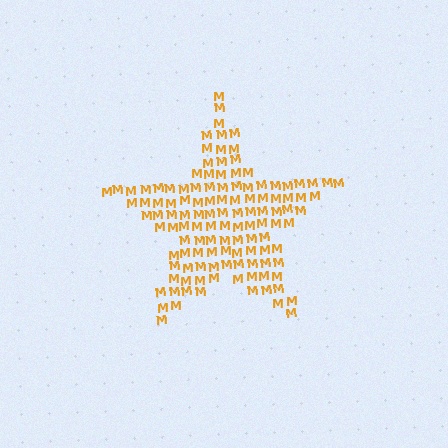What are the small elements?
The small elements are letter M's.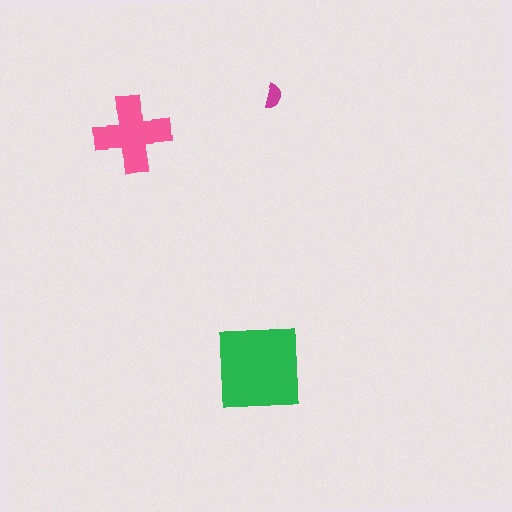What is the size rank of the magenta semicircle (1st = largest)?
3rd.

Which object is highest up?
The magenta semicircle is topmost.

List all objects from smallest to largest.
The magenta semicircle, the pink cross, the green square.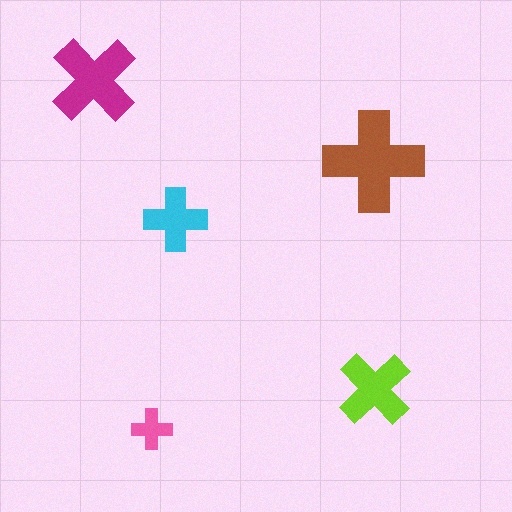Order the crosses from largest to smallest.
the brown one, the magenta one, the lime one, the cyan one, the pink one.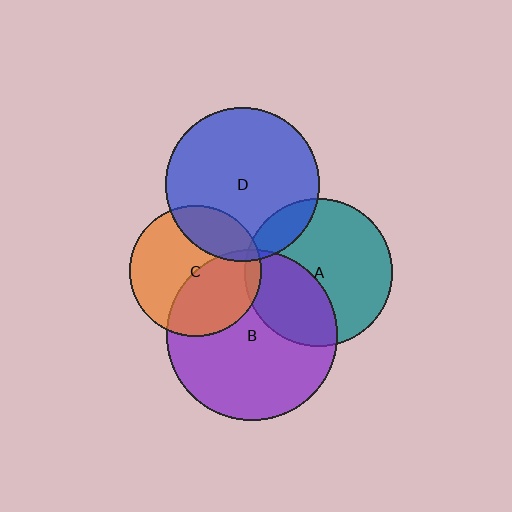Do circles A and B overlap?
Yes.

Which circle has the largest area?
Circle B (purple).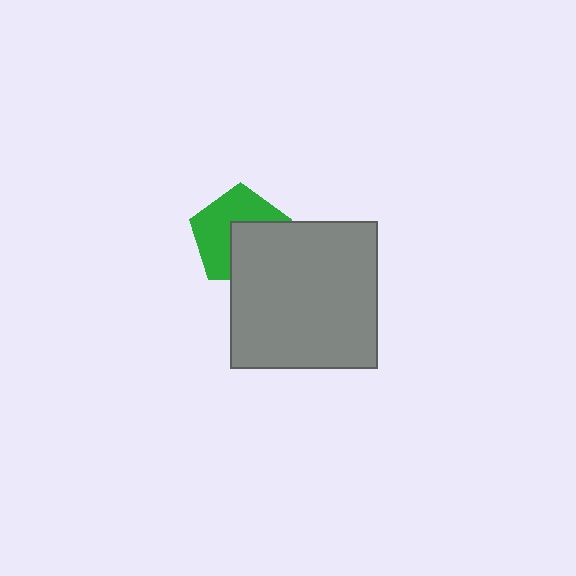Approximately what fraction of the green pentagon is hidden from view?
Roughly 44% of the green pentagon is hidden behind the gray square.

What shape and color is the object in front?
The object in front is a gray square.